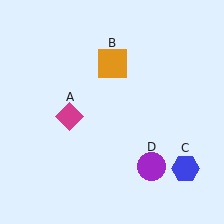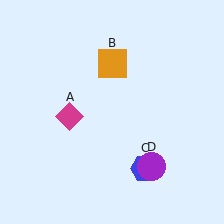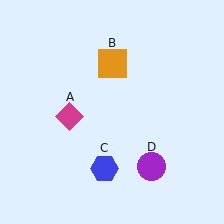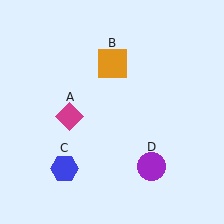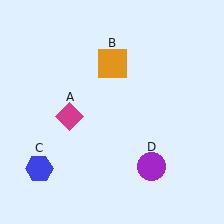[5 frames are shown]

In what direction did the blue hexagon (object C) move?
The blue hexagon (object C) moved left.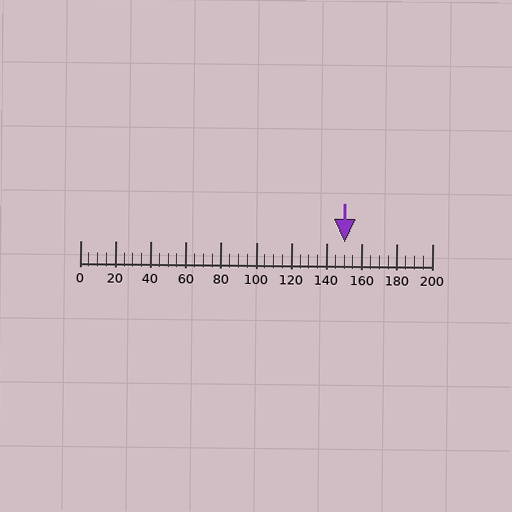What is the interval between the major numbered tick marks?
The major tick marks are spaced 20 units apart.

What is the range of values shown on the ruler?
The ruler shows values from 0 to 200.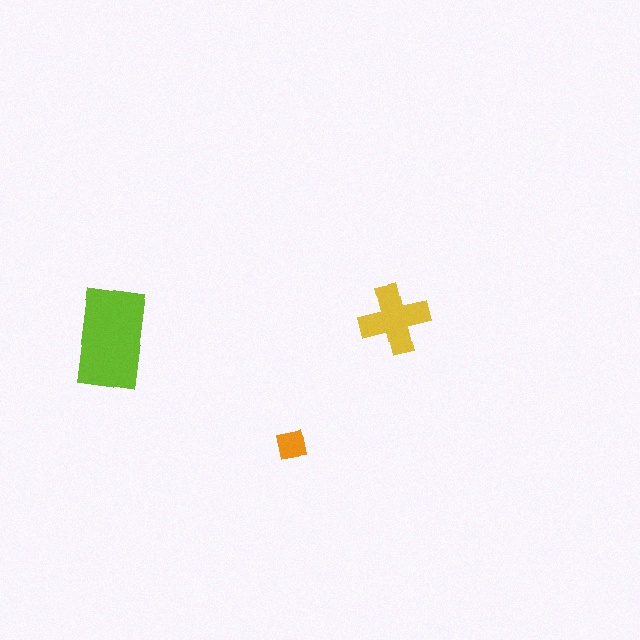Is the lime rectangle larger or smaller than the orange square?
Larger.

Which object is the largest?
The lime rectangle.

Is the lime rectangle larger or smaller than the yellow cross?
Larger.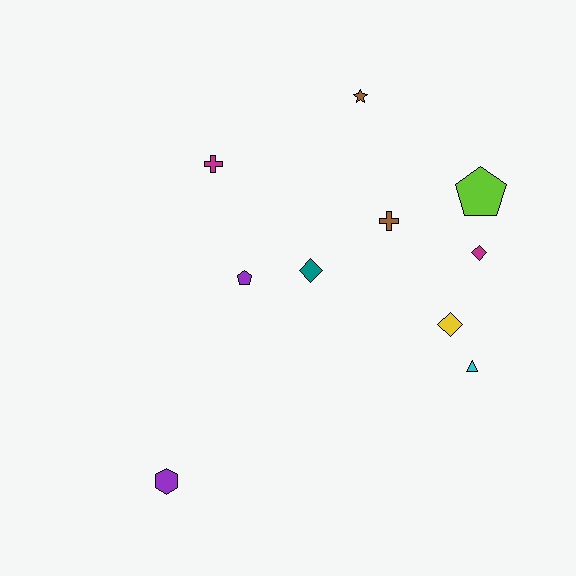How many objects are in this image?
There are 10 objects.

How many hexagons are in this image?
There is 1 hexagon.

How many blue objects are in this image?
There are no blue objects.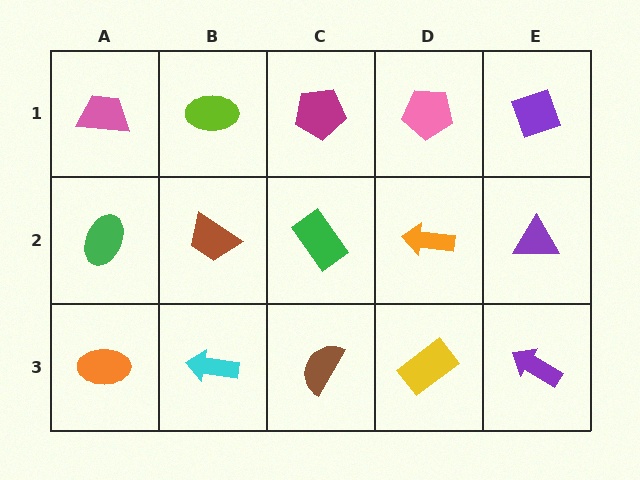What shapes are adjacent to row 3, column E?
A purple triangle (row 2, column E), a yellow rectangle (row 3, column D).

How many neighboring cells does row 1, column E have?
2.